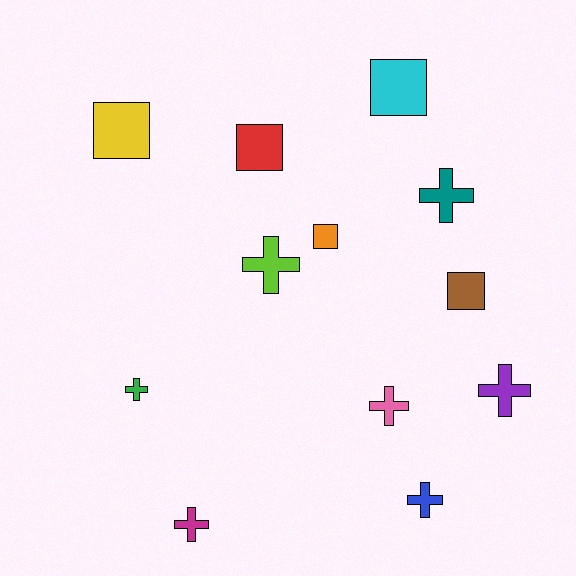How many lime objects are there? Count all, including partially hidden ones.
There is 1 lime object.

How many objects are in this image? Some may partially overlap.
There are 12 objects.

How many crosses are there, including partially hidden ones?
There are 7 crosses.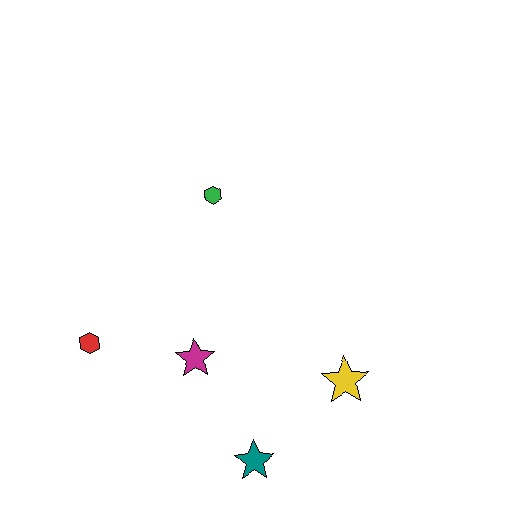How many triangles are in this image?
There are no triangles.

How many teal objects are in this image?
There is 1 teal object.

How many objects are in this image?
There are 5 objects.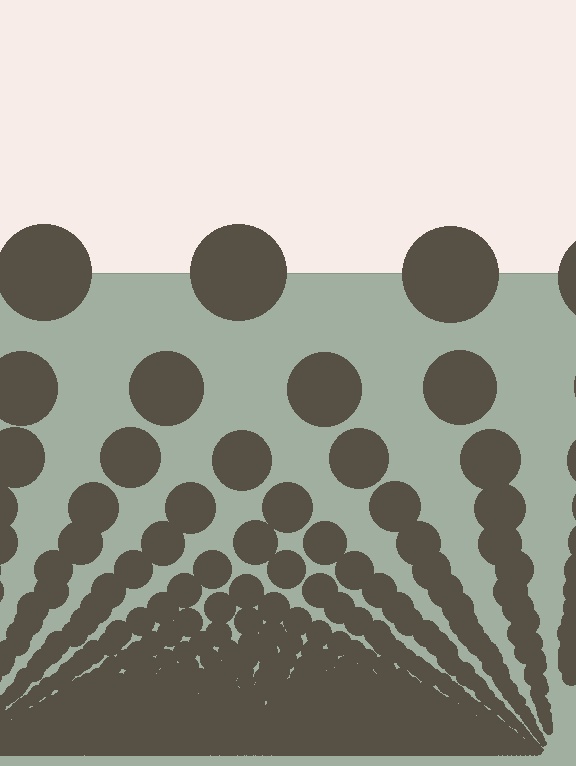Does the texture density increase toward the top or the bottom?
Density increases toward the bottom.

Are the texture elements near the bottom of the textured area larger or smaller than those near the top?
Smaller. The gradient is inverted — elements near the bottom are smaller and denser.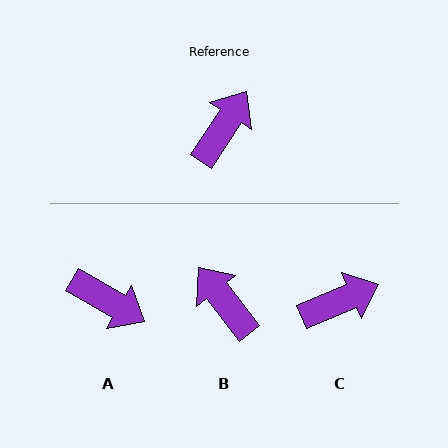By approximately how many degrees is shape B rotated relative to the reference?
Approximately 71 degrees counter-clockwise.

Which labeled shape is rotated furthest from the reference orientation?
A, about 87 degrees away.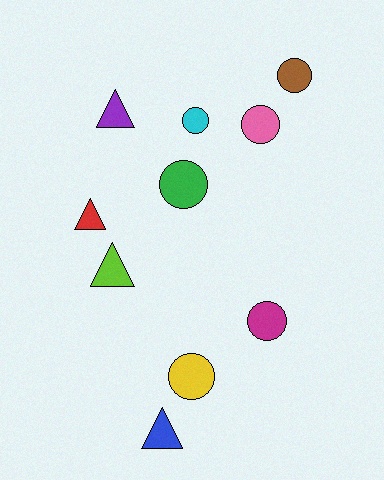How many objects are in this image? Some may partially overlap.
There are 10 objects.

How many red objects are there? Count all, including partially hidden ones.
There is 1 red object.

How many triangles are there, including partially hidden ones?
There are 4 triangles.